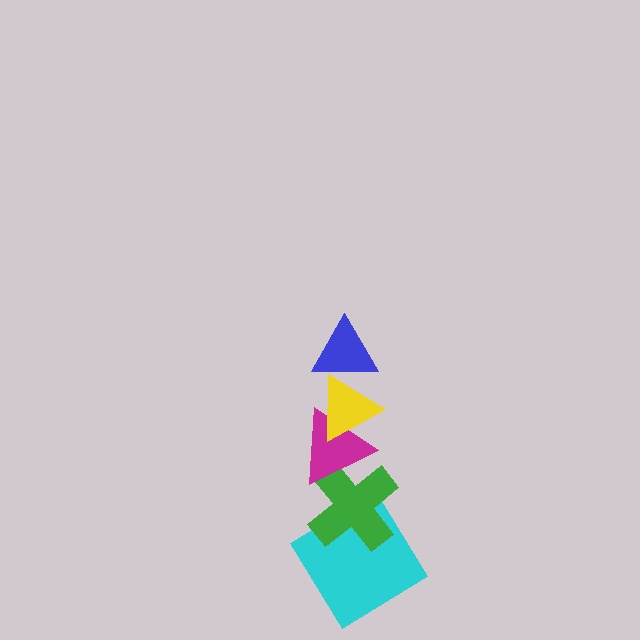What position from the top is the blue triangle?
The blue triangle is 1st from the top.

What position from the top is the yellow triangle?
The yellow triangle is 2nd from the top.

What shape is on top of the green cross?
The magenta triangle is on top of the green cross.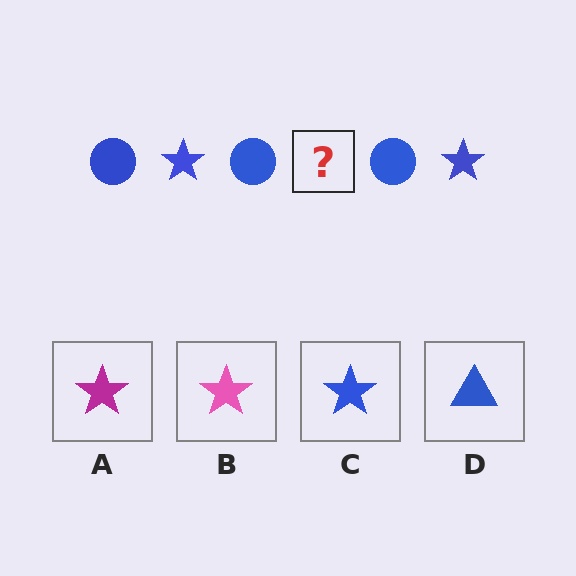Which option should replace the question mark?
Option C.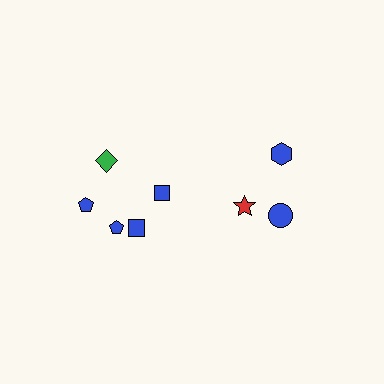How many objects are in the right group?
There are 3 objects.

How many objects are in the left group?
There are 5 objects.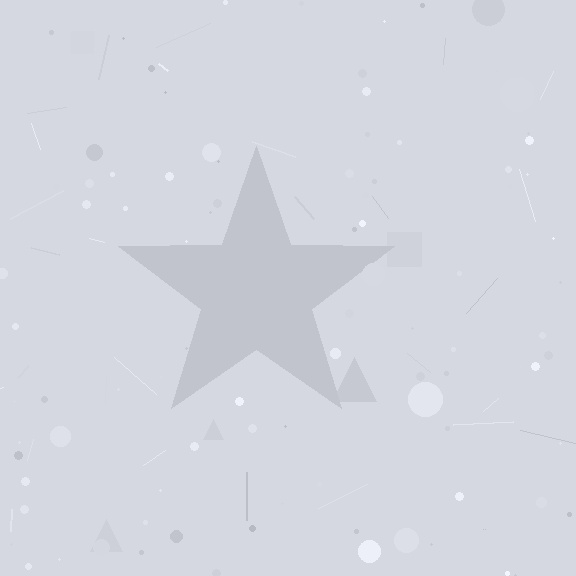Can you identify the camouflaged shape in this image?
The camouflaged shape is a star.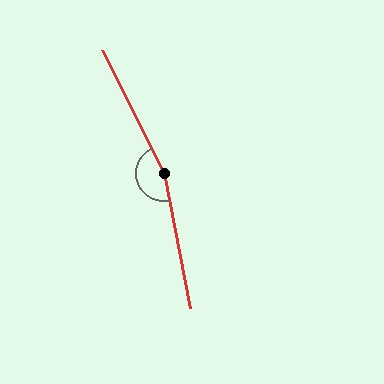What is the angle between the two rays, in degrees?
Approximately 164 degrees.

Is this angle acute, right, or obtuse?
It is obtuse.